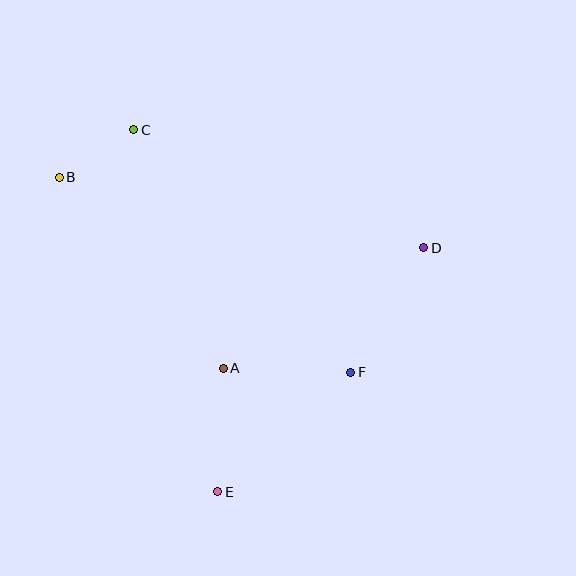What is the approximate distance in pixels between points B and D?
The distance between B and D is approximately 371 pixels.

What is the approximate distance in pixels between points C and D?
The distance between C and D is approximately 313 pixels.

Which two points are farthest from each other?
Points C and E are farthest from each other.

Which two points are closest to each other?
Points B and C are closest to each other.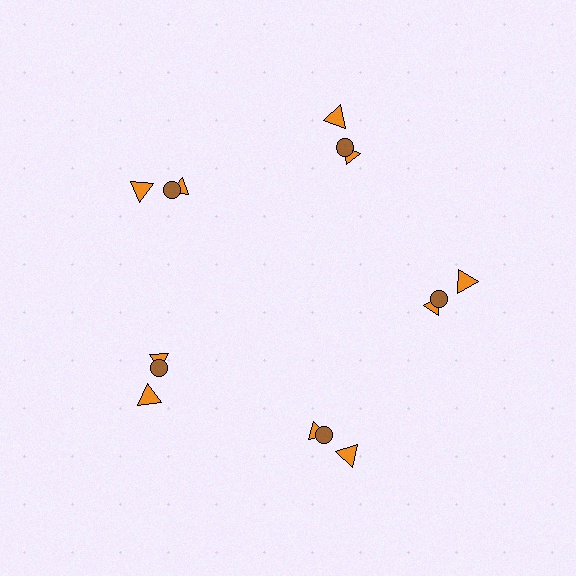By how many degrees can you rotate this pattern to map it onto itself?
The pattern maps onto itself every 72 degrees of rotation.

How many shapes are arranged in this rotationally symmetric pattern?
There are 15 shapes, arranged in 5 groups of 3.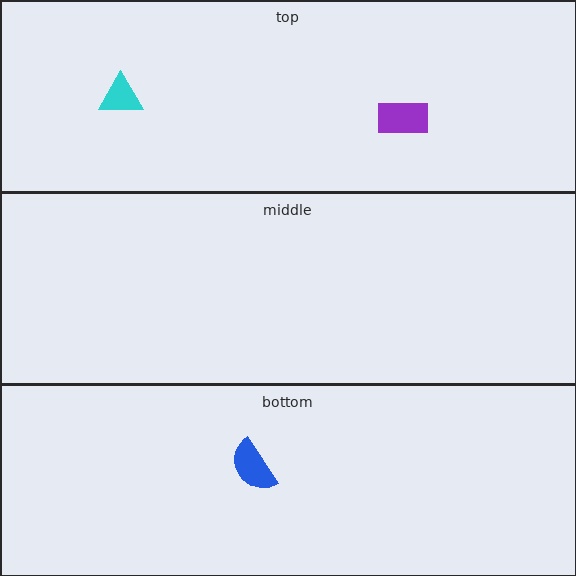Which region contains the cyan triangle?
The top region.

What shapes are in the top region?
The cyan triangle, the purple rectangle.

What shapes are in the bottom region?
The blue semicircle.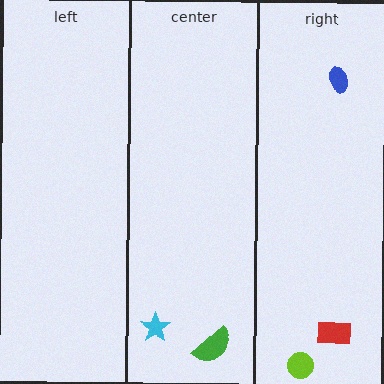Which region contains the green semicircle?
The center region.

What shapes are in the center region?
The green semicircle, the cyan star.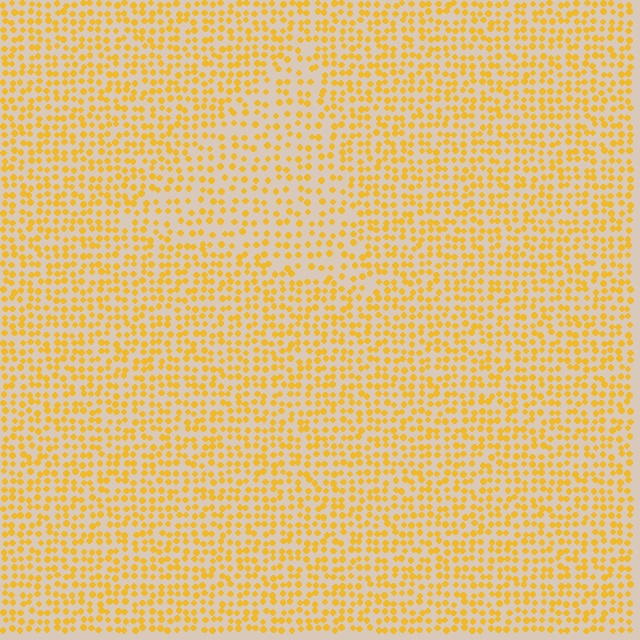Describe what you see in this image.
The image contains small yellow elements arranged at two different densities. A triangle-shaped region is visible where the elements are less densely packed than the surrounding area.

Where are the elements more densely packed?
The elements are more densely packed outside the triangle boundary.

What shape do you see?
I see a triangle.